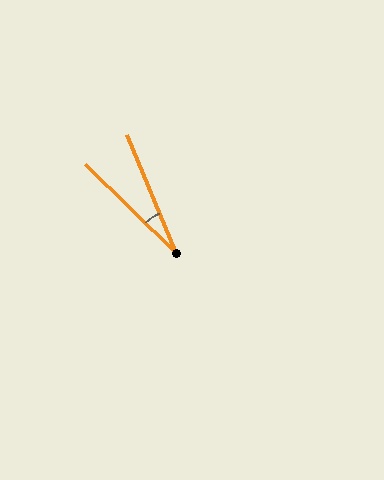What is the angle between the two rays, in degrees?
Approximately 23 degrees.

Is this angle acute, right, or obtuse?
It is acute.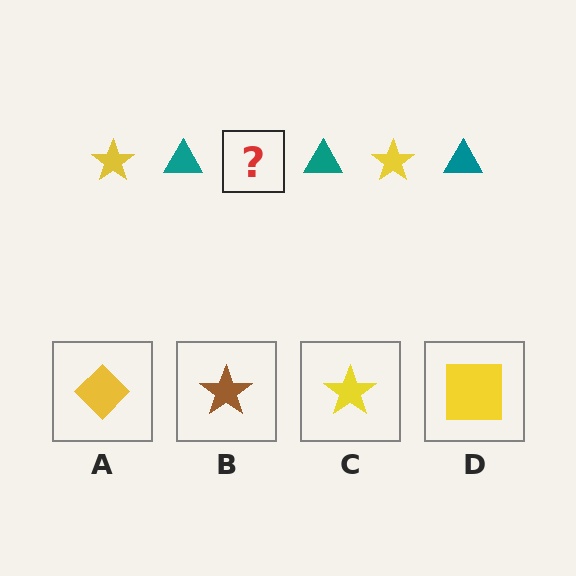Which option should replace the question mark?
Option C.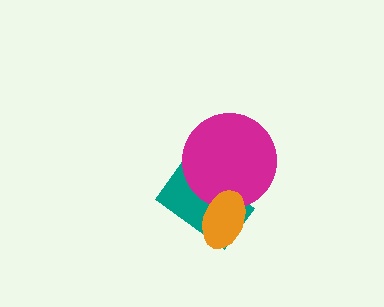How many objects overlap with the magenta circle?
2 objects overlap with the magenta circle.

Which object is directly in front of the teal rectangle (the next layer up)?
The magenta circle is directly in front of the teal rectangle.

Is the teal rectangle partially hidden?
Yes, it is partially covered by another shape.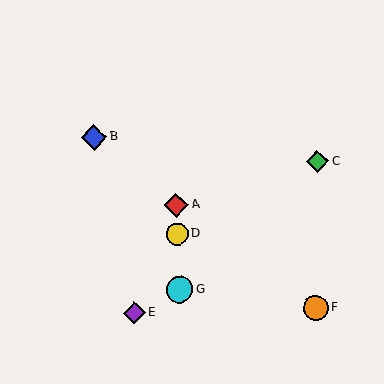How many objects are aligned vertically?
3 objects (A, D, G) are aligned vertically.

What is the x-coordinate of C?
Object C is at x≈318.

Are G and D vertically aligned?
Yes, both are at x≈179.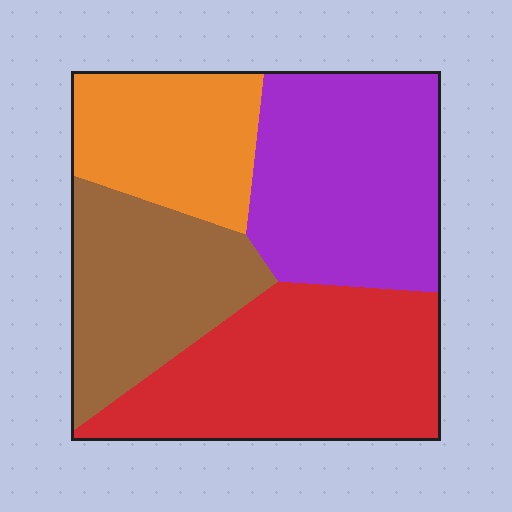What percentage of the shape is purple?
Purple covers about 30% of the shape.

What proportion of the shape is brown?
Brown covers about 20% of the shape.